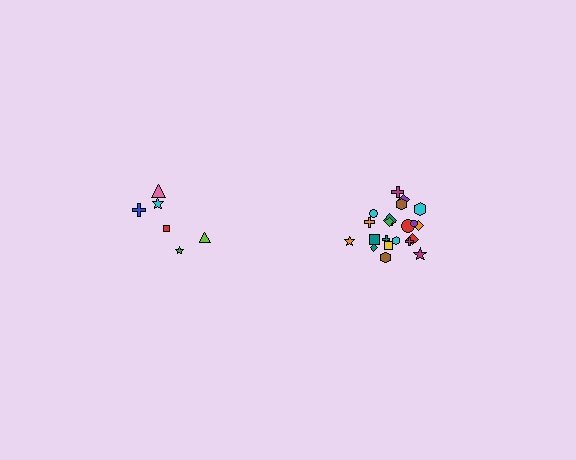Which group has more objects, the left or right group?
The right group.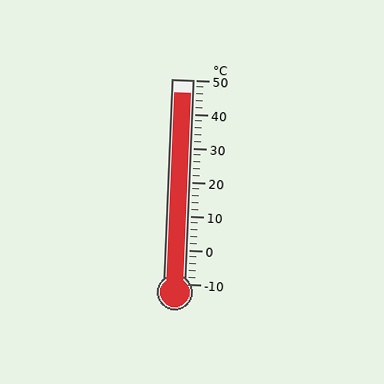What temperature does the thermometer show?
The thermometer shows approximately 46°C.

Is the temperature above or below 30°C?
The temperature is above 30°C.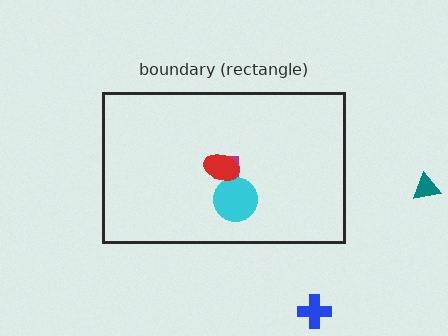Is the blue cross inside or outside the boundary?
Outside.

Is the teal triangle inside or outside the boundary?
Outside.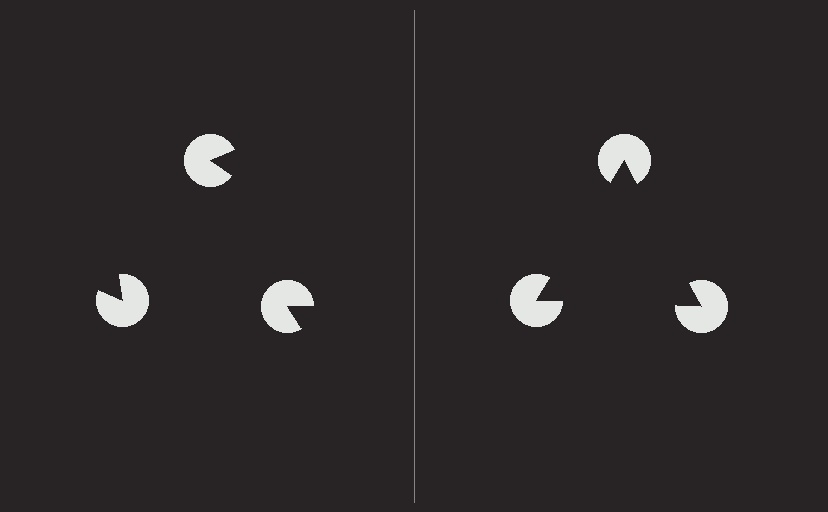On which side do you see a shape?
An illusory triangle appears on the right side. On the left side the wedge cuts are rotated, so no coherent shape forms.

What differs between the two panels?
The pac-man discs are positioned identically on both sides; only the wedge orientations differ. On the right they align to a triangle; on the left they are misaligned.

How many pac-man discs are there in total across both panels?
6 — 3 on each side.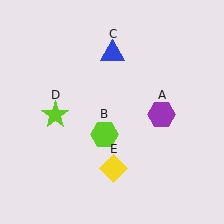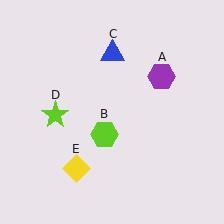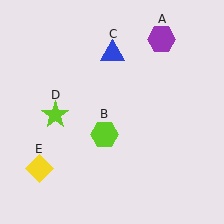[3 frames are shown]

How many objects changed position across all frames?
2 objects changed position: purple hexagon (object A), yellow diamond (object E).